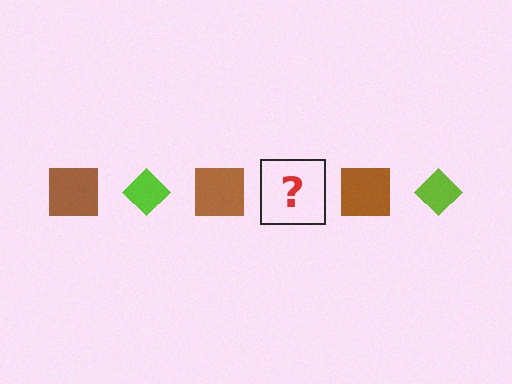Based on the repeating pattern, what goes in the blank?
The blank should be a lime diamond.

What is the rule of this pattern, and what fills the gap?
The rule is that the pattern alternates between brown square and lime diamond. The gap should be filled with a lime diamond.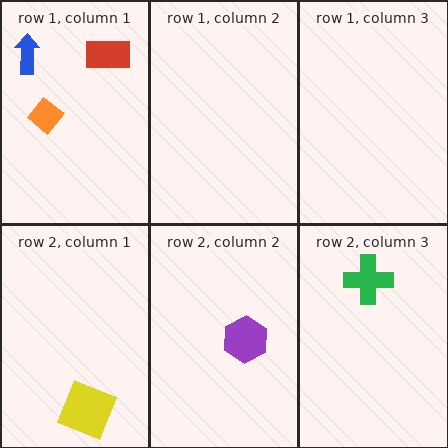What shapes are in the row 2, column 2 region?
The purple hexagon.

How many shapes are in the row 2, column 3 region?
1.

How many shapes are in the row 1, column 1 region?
3.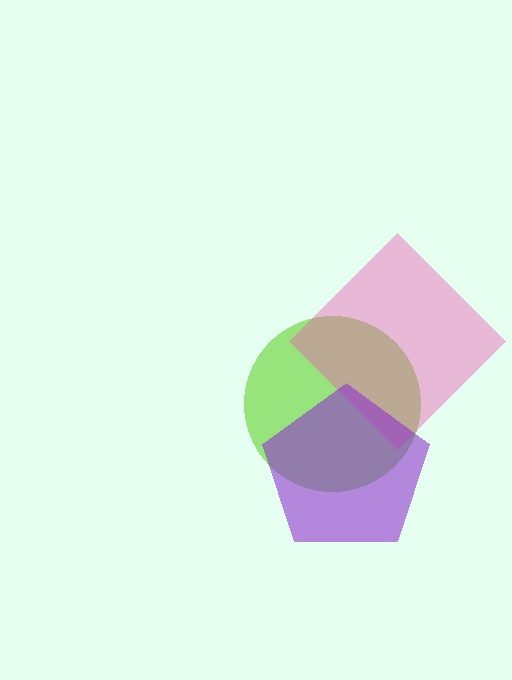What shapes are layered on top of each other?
The layered shapes are: a lime circle, a pink diamond, a purple pentagon.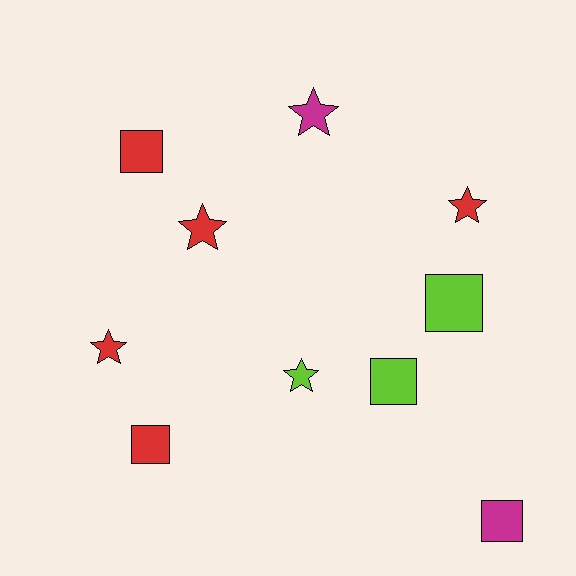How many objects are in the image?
There are 10 objects.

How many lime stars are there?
There is 1 lime star.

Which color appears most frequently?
Red, with 5 objects.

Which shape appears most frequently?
Square, with 5 objects.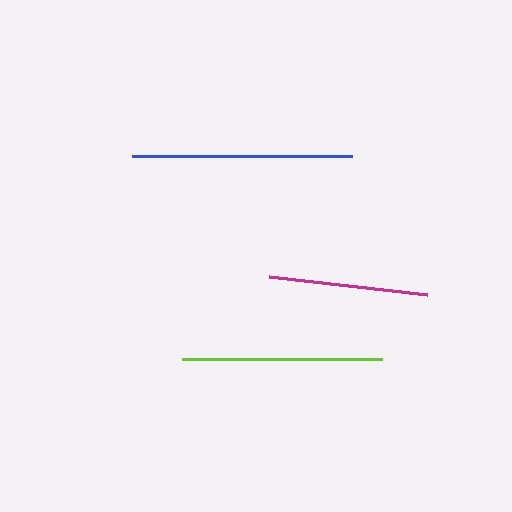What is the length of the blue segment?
The blue segment is approximately 220 pixels long.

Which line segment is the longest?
The blue line is the longest at approximately 220 pixels.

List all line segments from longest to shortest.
From longest to shortest: blue, lime, magenta.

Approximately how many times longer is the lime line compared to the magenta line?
The lime line is approximately 1.3 times the length of the magenta line.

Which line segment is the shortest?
The magenta line is the shortest at approximately 159 pixels.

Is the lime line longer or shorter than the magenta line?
The lime line is longer than the magenta line.